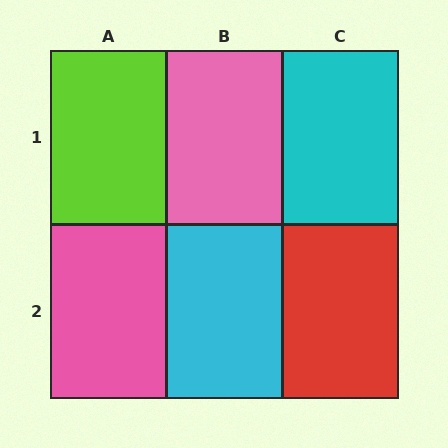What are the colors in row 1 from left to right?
Lime, pink, cyan.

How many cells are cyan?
2 cells are cyan.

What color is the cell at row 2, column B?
Cyan.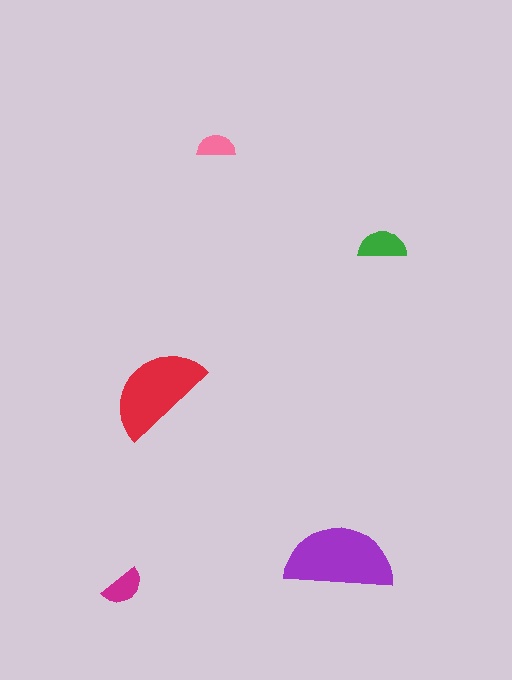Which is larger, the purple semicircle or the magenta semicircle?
The purple one.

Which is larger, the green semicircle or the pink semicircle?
The green one.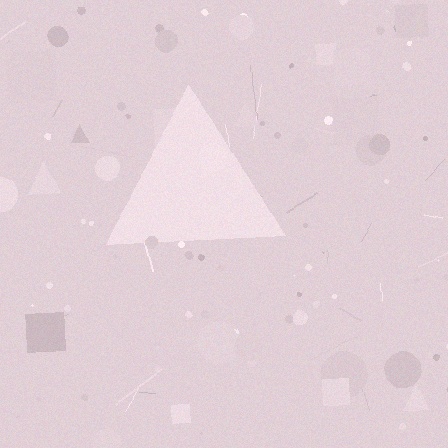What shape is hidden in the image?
A triangle is hidden in the image.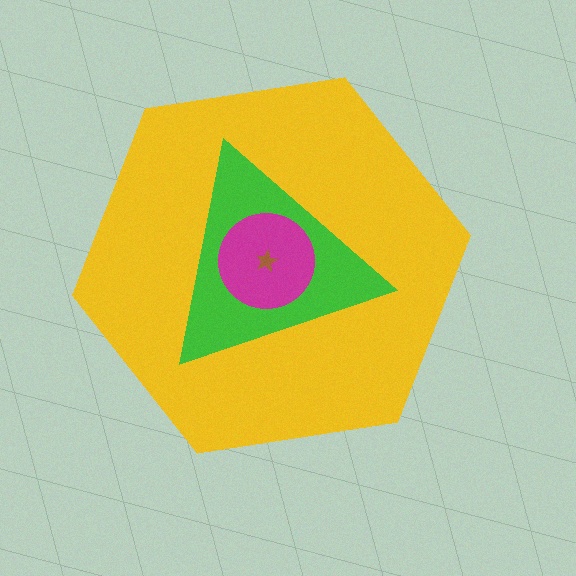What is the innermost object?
The brown star.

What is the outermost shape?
The yellow hexagon.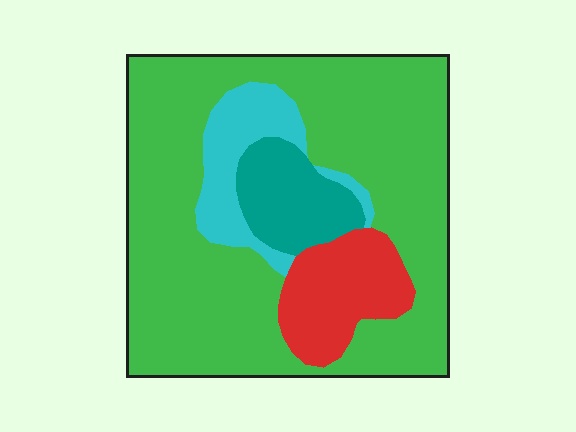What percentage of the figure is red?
Red takes up about one eighth (1/8) of the figure.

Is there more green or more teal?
Green.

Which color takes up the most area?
Green, at roughly 70%.